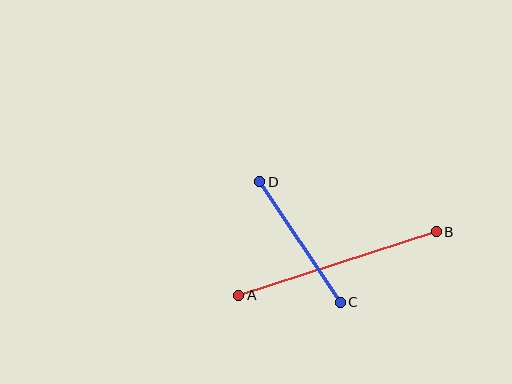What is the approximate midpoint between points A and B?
The midpoint is at approximately (338, 263) pixels.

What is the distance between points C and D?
The distance is approximately 145 pixels.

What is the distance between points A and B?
The distance is approximately 208 pixels.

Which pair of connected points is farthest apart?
Points A and B are farthest apart.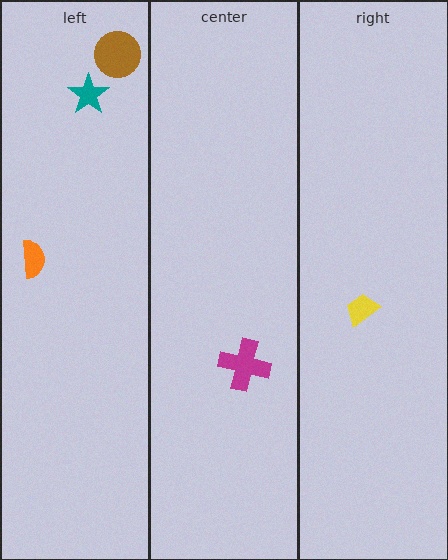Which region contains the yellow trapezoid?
The right region.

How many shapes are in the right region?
1.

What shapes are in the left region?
The brown circle, the teal star, the orange semicircle.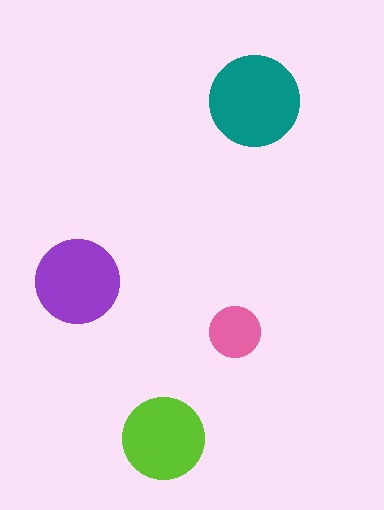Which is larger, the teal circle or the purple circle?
The teal one.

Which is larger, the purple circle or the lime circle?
The purple one.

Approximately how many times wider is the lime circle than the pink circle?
About 1.5 times wider.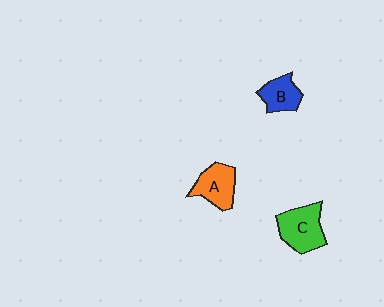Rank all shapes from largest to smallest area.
From largest to smallest: C (green), A (orange), B (blue).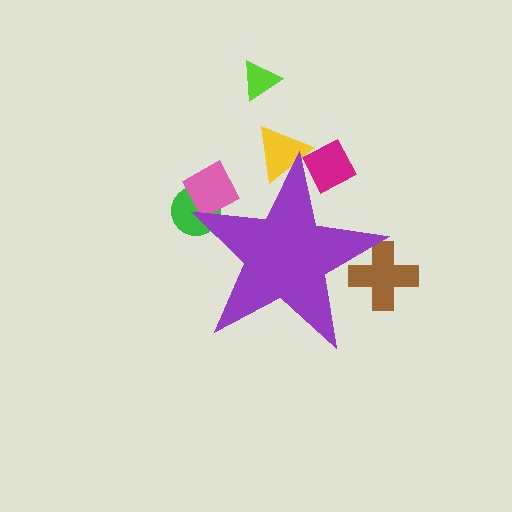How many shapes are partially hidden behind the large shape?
5 shapes are partially hidden.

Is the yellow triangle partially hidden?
Yes, the yellow triangle is partially hidden behind the purple star.